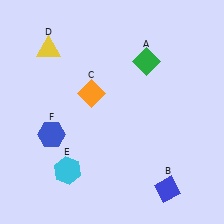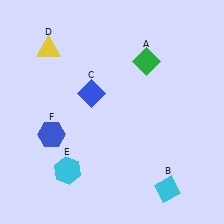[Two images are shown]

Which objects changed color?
B changed from blue to cyan. C changed from orange to blue.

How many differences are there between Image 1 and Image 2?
There are 2 differences between the two images.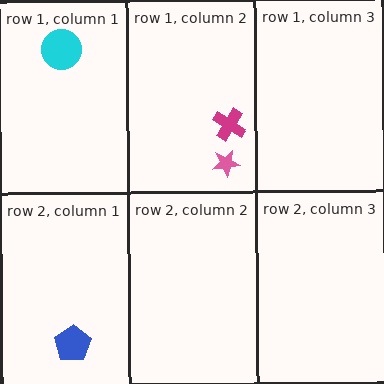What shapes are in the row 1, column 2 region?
The pink star, the magenta cross.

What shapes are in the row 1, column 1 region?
The cyan circle.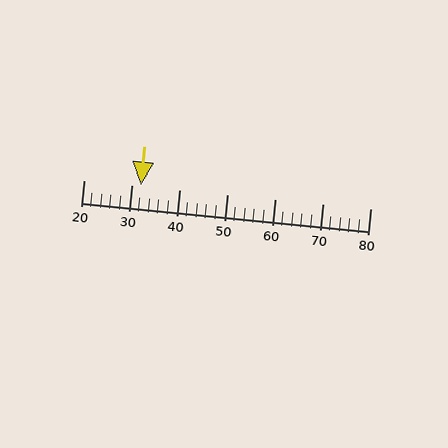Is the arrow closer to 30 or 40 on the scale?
The arrow is closer to 30.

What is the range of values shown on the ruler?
The ruler shows values from 20 to 80.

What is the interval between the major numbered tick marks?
The major tick marks are spaced 10 units apart.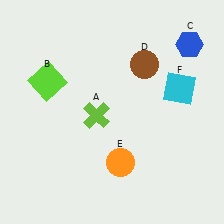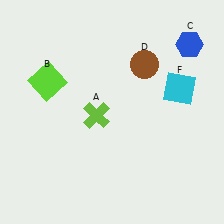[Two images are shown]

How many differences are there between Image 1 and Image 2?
There is 1 difference between the two images.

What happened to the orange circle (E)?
The orange circle (E) was removed in Image 2. It was in the bottom-right area of Image 1.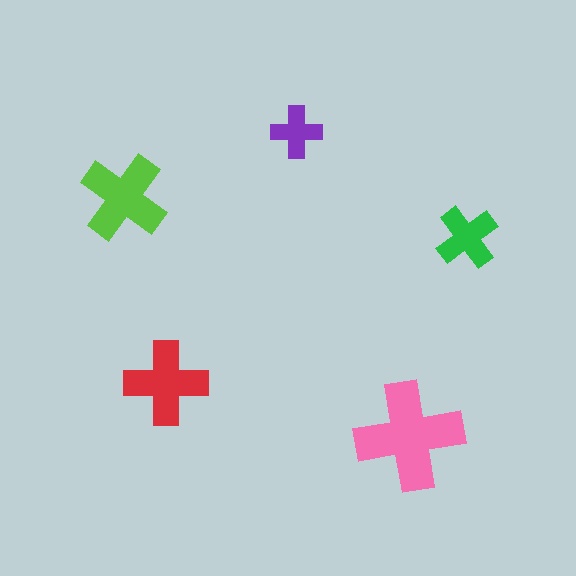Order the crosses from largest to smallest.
the pink one, the lime one, the red one, the green one, the purple one.